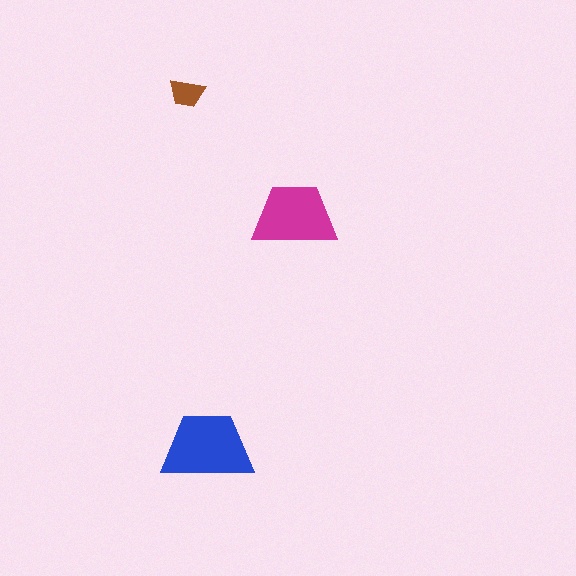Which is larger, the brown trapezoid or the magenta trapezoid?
The magenta one.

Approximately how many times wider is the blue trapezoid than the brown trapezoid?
About 2.5 times wider.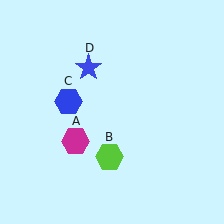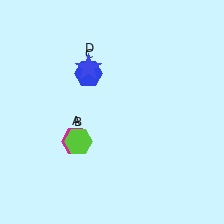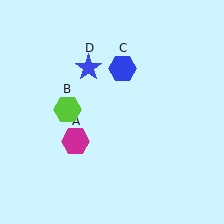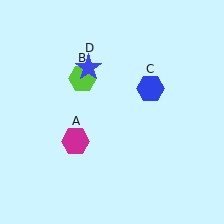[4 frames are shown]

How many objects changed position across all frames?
2 objects changed position: lime hexagon (object B), blue hexagon (object C).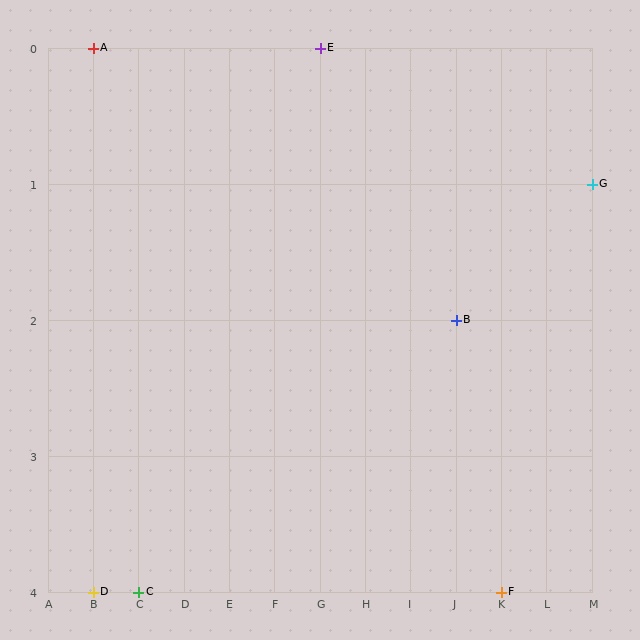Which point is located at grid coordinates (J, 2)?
Point B is at (J, 2).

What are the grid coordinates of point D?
Point D is at grid coordinates (B, 4).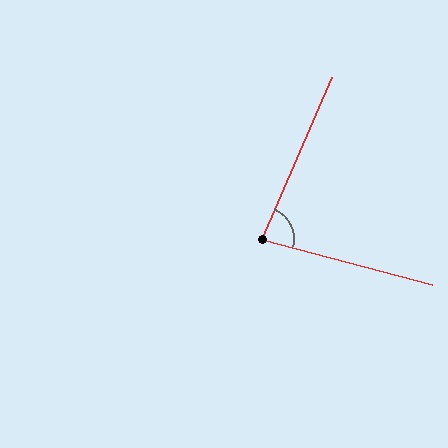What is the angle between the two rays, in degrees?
Approximately 81 degrees.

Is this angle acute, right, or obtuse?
It is acute.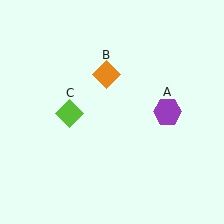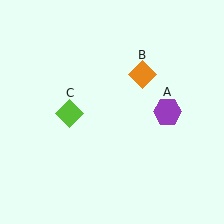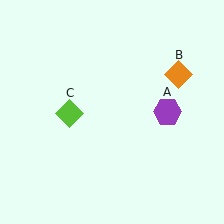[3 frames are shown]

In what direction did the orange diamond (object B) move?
The orange diamond (object B) moved right.